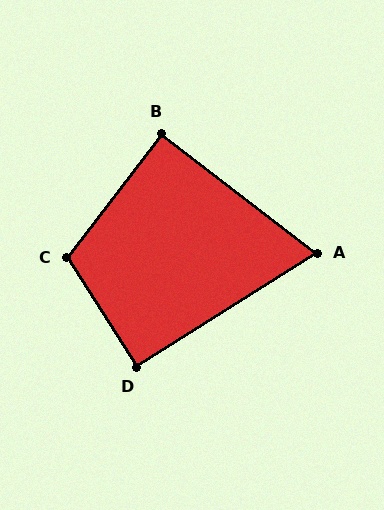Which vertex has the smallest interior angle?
A, at approximately 70 degrees.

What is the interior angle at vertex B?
Approximately 90 degrees (approximately right).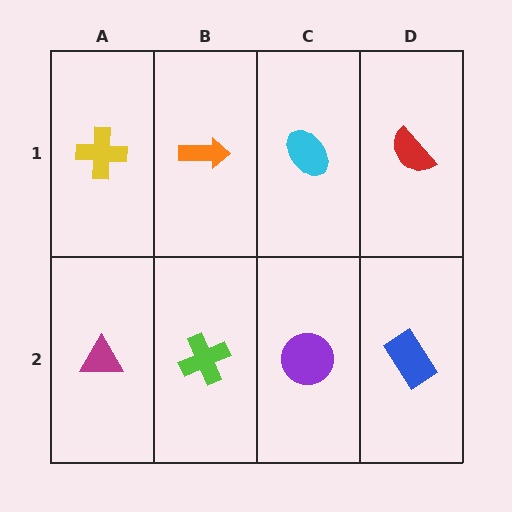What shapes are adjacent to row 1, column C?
A purple circle (row 2, column C), an orange arrow (row 1, column B), a red semicircle (row 1, column D).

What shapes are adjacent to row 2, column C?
A cyan ellipse (row 1, column C), a lime cross (row 2, column B), a blue rectangle (row 2, column D).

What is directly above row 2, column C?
A cyan ellipse.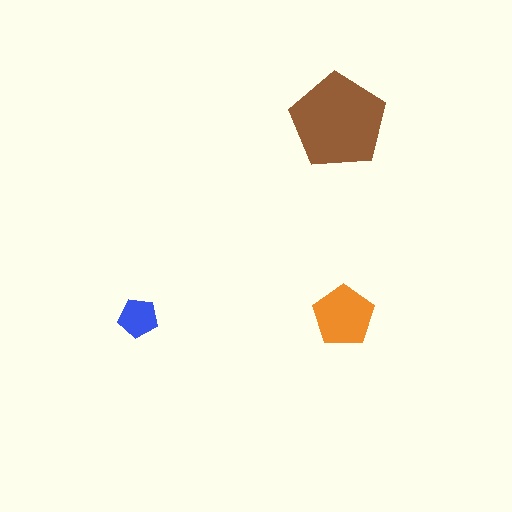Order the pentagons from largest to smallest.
the brown one, the orange one, the blue one.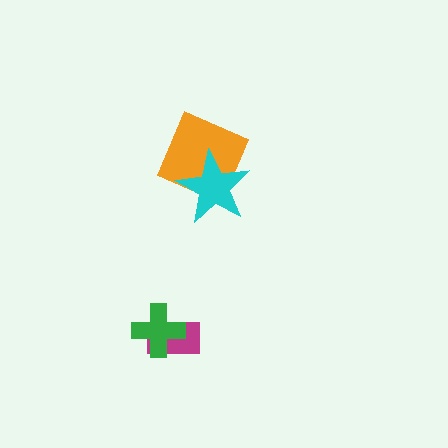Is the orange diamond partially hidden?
Yes, it is partially covered by another shape.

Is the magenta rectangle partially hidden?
Yes, it is partially covered by another shape.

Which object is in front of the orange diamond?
The cyan star is in front of the orange diamond.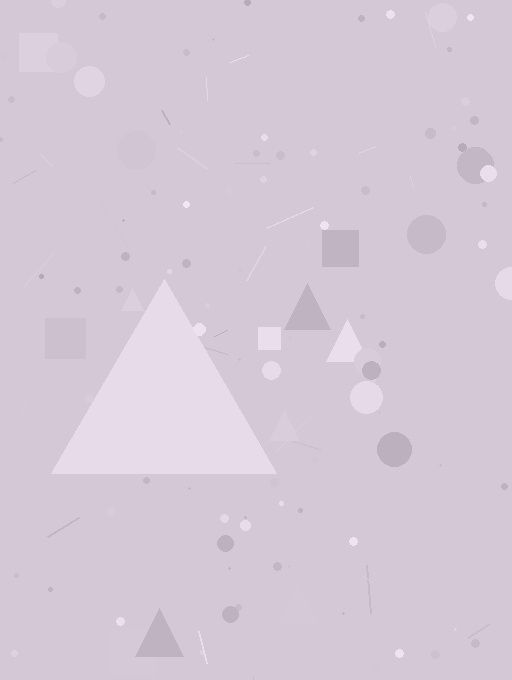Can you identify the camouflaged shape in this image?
The camouflaged shape is a triangle.